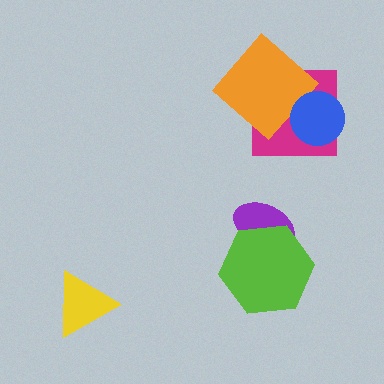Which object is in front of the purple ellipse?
The lime hexagon is in front of the purple ellipse.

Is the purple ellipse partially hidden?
Yes, it is partially covered by another shape.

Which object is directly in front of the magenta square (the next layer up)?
The orange diamond is directly in front of the magenta square.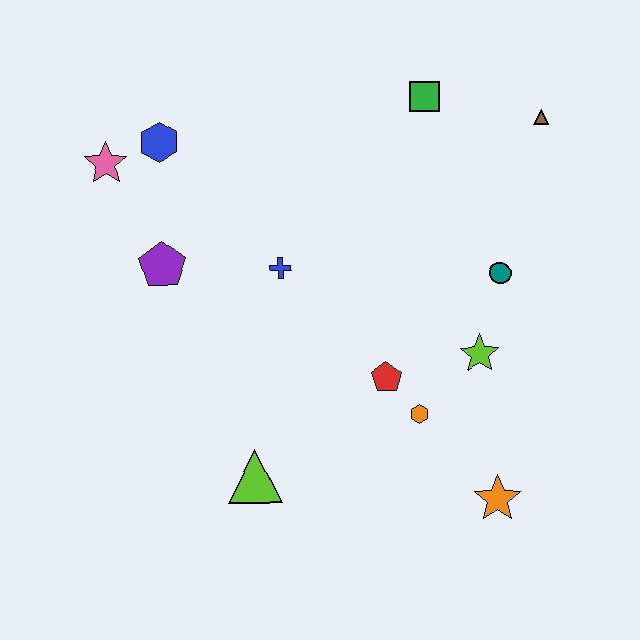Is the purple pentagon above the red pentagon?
Yes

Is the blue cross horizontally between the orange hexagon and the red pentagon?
No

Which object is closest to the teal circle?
The lime star is closest to the teal circle.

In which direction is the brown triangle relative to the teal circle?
The brown triangle is above the teal circle.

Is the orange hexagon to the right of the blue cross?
Yes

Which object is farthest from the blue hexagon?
The orange star is farthest from the blue hexagon.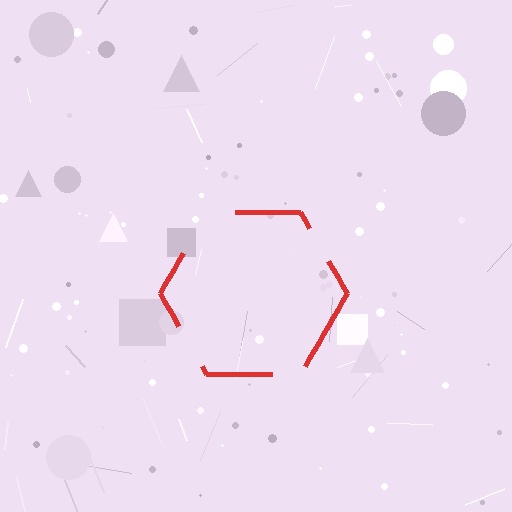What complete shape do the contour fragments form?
The contour fragments form a hexagon.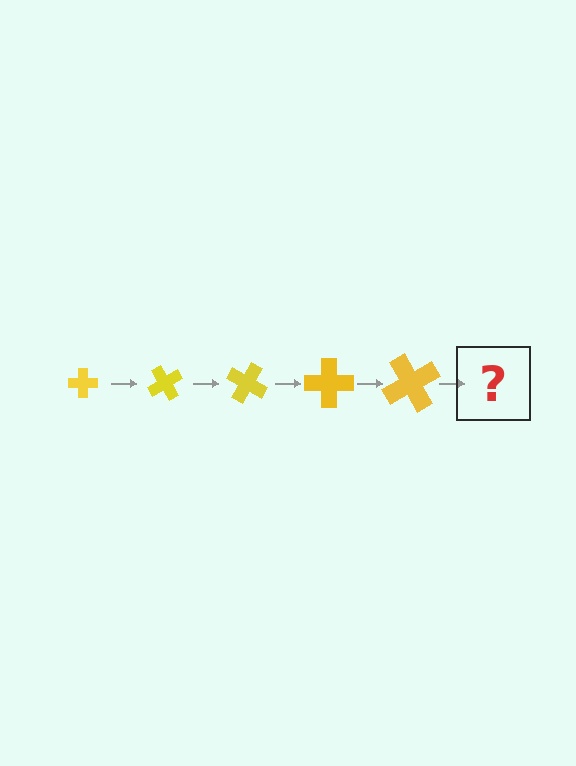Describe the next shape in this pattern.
It should be a cross, larger than the previous one and rotated 300 degrees from the start.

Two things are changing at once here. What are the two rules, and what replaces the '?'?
The two rules are that the cross grows larger each step and it rotates 60 degrees each step. The '?' should be a cross, larger than the previous one and rotated 300 degrees from the start.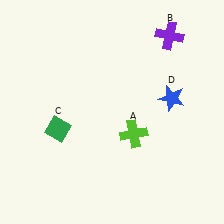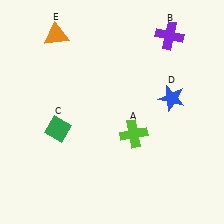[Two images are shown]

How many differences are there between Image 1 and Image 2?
There is 1 difference between the two images.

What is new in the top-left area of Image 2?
An orange triangle (E) was added in the top-left area of Image 2.